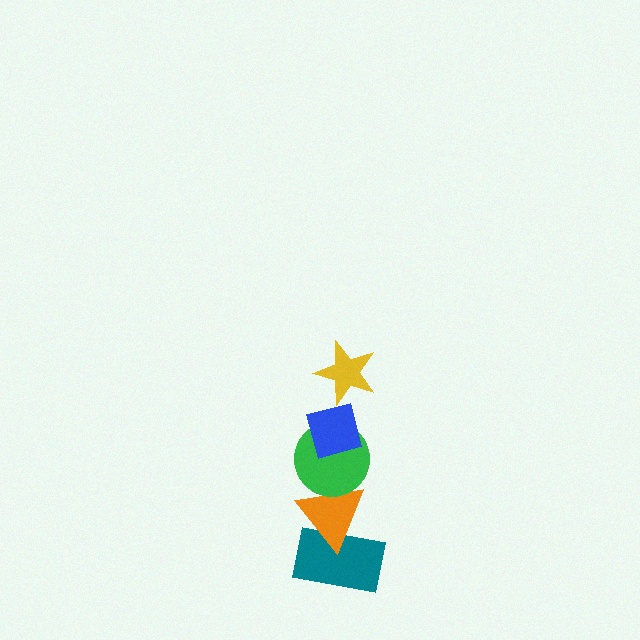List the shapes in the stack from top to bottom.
From top to bottom: the yellow star, the blue square, the green circle, the orange triangle, the teal rectangle.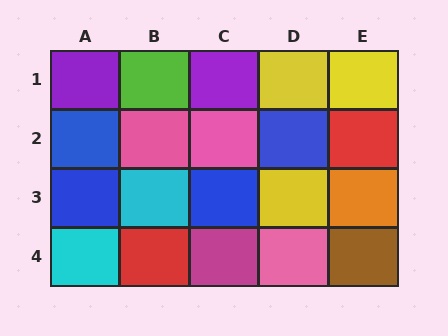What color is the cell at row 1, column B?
Lime.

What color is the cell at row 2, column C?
Pink.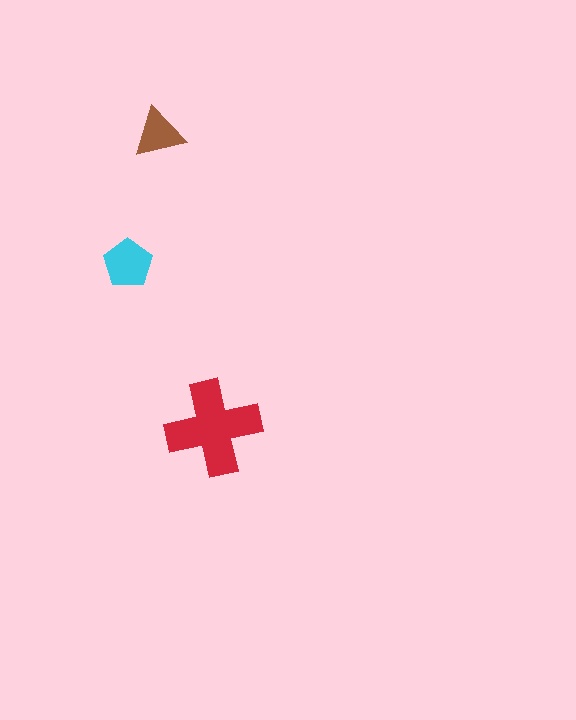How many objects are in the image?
There are 3 objects in the image.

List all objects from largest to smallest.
The red cross, the cyan pentagon, the brown triangle.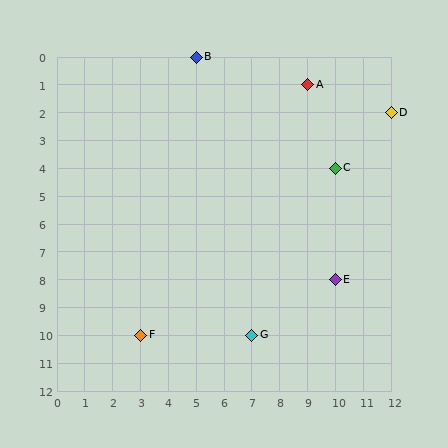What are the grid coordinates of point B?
Point B is at grid coordinates (5, 0).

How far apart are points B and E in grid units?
Points B and E are 5 columns and 8 rows apart (about 9.4 grid units diagonally).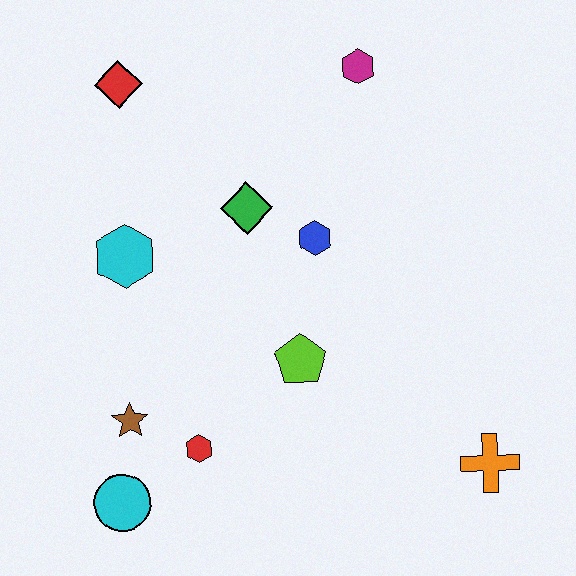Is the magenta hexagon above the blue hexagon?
Yes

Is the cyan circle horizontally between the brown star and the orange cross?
No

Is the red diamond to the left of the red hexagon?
Yes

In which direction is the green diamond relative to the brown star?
The green diamond is above the brown star.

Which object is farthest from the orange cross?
The red diamond is farthest from the orange cross.